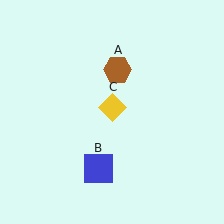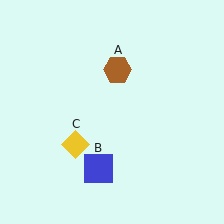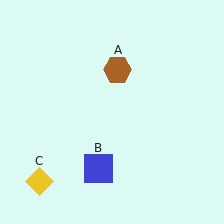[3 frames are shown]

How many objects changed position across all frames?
1 object changed position: yellow diamond (object C).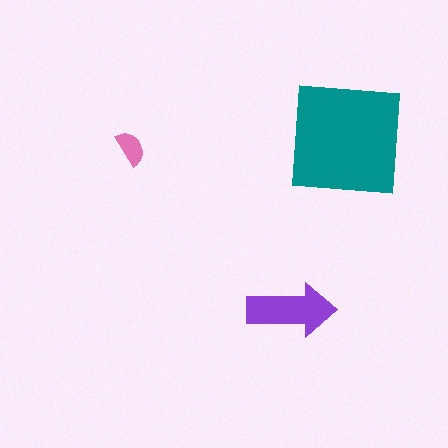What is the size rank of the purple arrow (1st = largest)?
2nd.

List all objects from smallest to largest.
The pink semicircle, the purple arrow, the teal square.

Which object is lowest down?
The purple arrow is bottommost.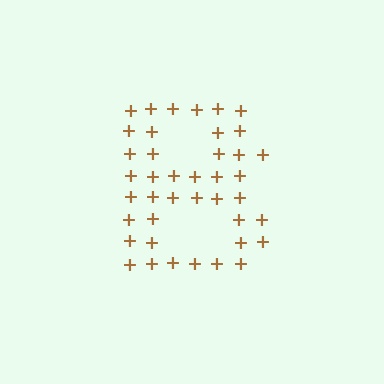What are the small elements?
The small elements are plus signs.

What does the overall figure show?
The overall figure shows the letter B.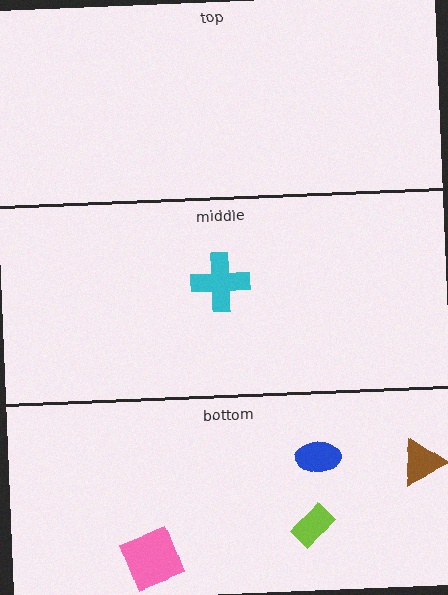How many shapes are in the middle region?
1.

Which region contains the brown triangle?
The bottom region.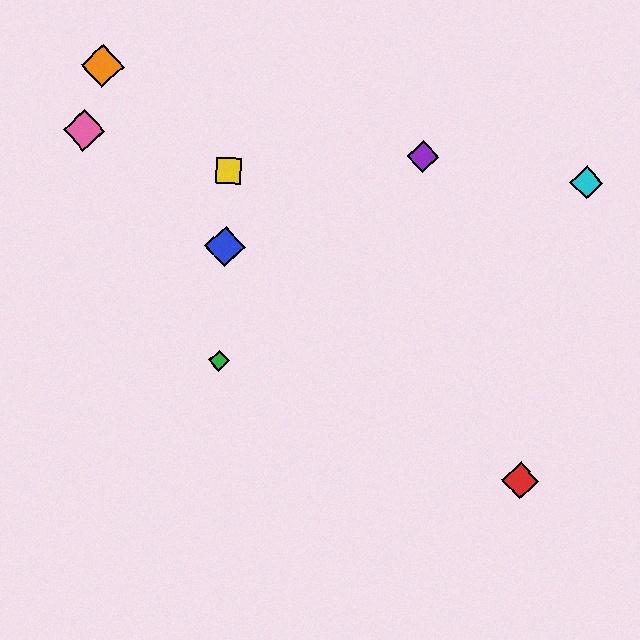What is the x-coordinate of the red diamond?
The red diamond is at x≈520.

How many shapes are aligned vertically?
3 shapes (the blue diamond, the green diamond, the yellow square) are aligned vertically.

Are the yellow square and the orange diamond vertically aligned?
No, the yellow square is at x≈229 and the orange diamond is at x≈102.